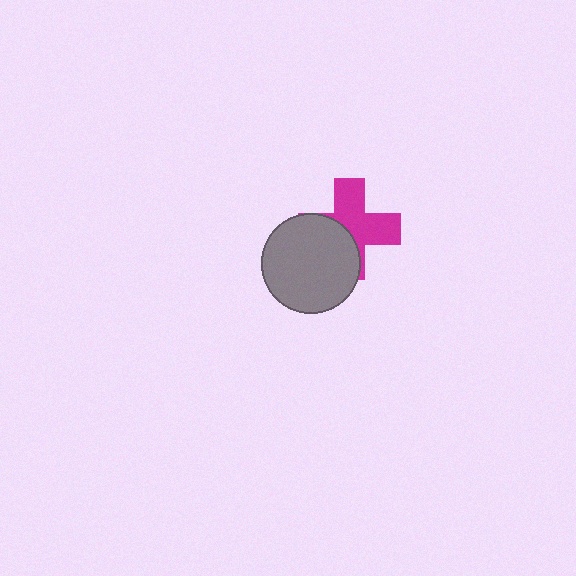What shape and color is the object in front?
The object in front is a gray circle.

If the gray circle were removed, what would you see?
You would see the complete magenta cross.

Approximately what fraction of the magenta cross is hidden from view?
Roughly 44% of the magenta cross is hidden behind the gray circle.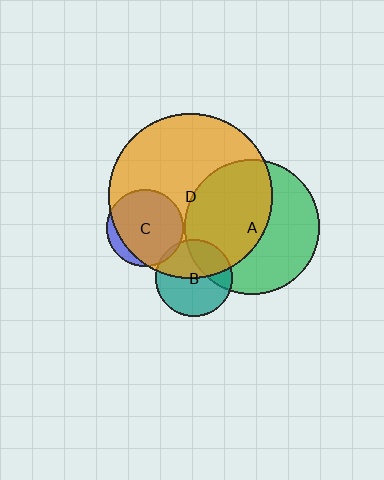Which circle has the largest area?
Circle D (orange).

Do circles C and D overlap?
Yes.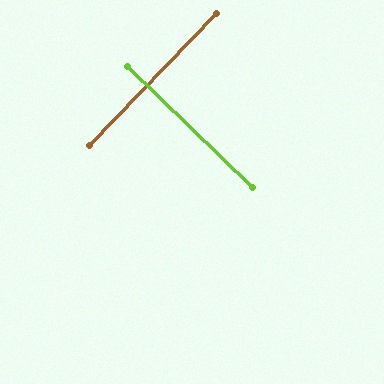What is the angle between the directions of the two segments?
Approximately 90 degrees.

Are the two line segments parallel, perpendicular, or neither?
Perpendicular — they meet at approximately 90°.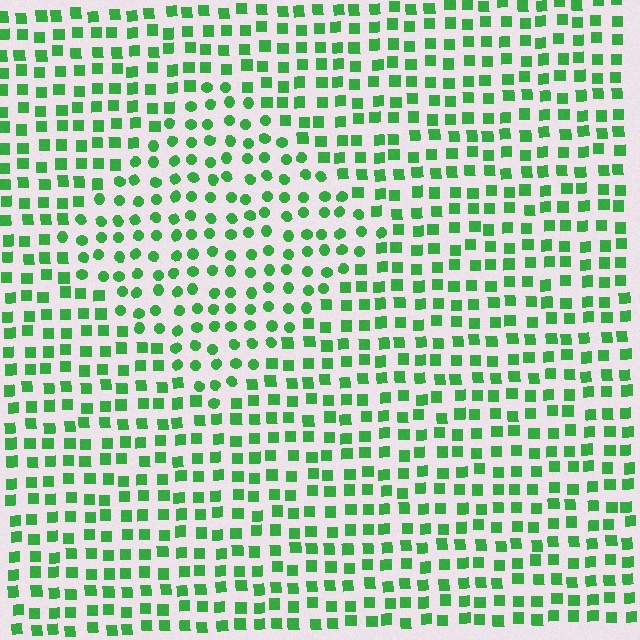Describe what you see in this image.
The image is filled with small green elements arranged in a uniform grid. A diamond-shaped region contains circles, while the surrounding area contains squares. The boundary is defined purely by the change in element shape.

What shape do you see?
I see a diamond.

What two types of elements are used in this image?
The image uses circles inside the diamond region and squares outside it.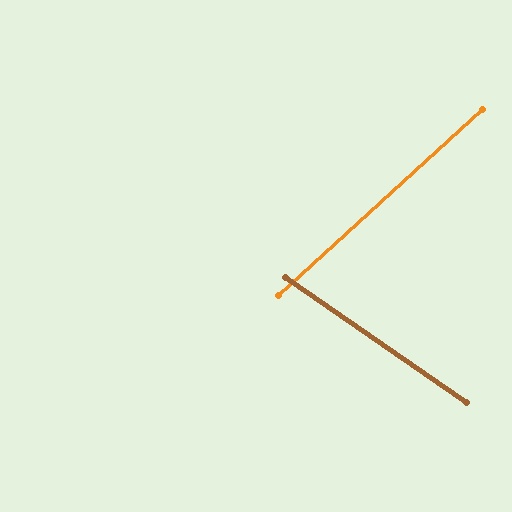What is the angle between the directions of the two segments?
Approximately 77 degrees.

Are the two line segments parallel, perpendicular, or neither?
Neither parallel nor perpendicular — they differ by about 77°.